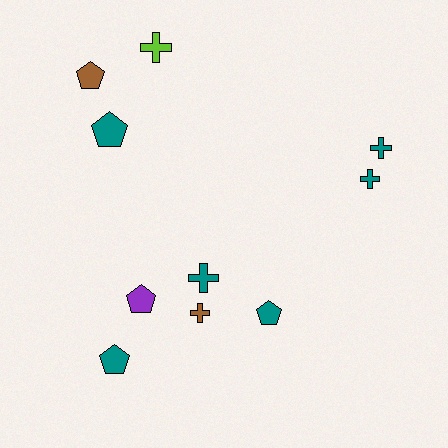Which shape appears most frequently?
Cross, with 5 objects.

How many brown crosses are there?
There is 1 brown cross.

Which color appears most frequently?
Teal, with 6 objects.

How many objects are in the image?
There are 10 objects.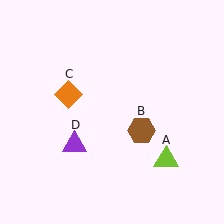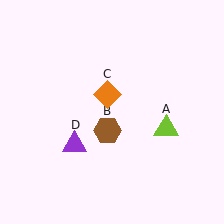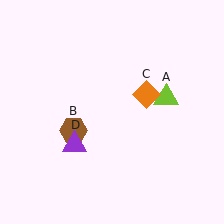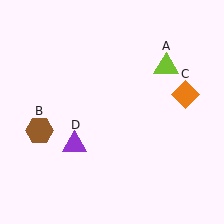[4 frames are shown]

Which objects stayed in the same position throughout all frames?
Purple triangle (object D) remained stationary.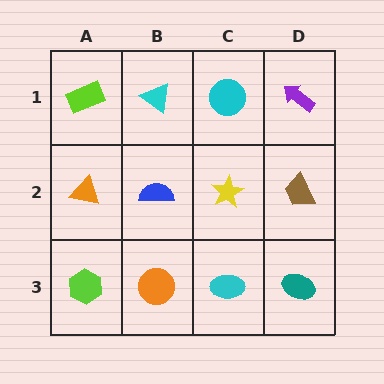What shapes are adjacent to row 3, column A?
An orange triangle (row 2, column A), an orange circle (row 3, column B).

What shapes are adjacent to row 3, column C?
A yellow star (row 2, column C), an orange circle (row 3, column B), a teal ellipse (row 3, column D).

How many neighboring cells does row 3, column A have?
2.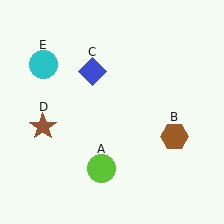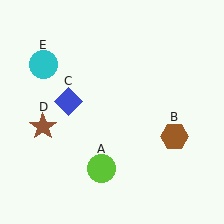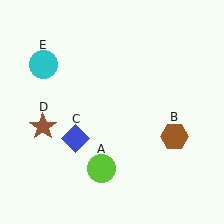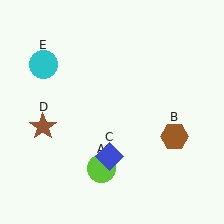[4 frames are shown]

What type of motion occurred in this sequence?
The blue diamond (object C) rotated counterclockwise around the center of the scene.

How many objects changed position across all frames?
1 object changed position: blue diamond (object C).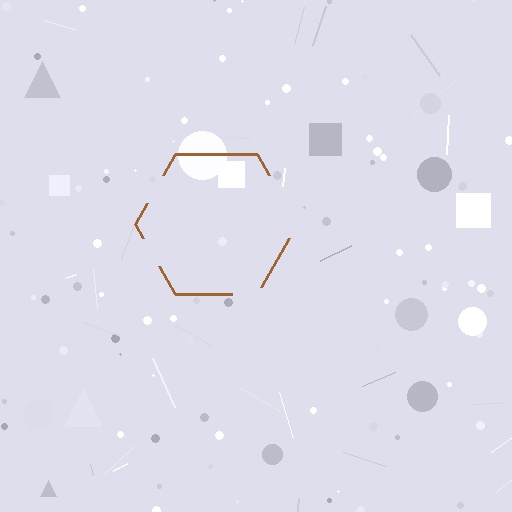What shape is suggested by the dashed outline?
The dashed outline suggests a hexagon.